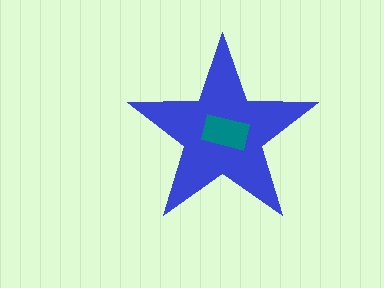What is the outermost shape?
The blue star.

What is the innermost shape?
The teal rectangle.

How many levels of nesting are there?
2.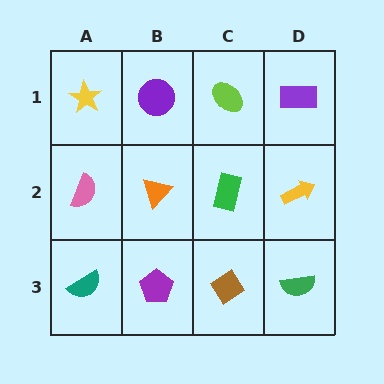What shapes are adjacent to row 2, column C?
A lime ellipse (row 1, column C), a brown diamond (row 3, column C), an orange triangle (row 2, column B), a yellow arrow (row 2, column D).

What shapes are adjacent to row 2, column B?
A purple circle (row 1, column B), a purple pentagon (row 3, column B), a pink semicircle (row 2, column A), a green rectangle (row 2, column C).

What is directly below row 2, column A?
A teal semicircle.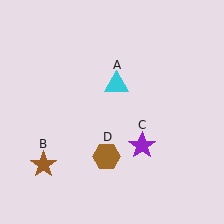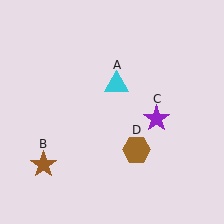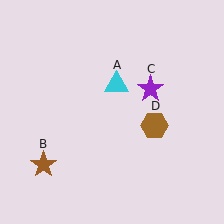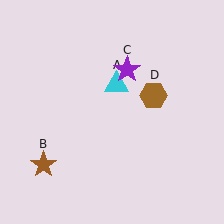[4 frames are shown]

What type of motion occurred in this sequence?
The purple star (object C), brown hexagon (object D) rotated counterclockwise around the center of the scene.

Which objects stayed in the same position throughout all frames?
Cyan triangle (object A) and brown star (object B) remained stationary.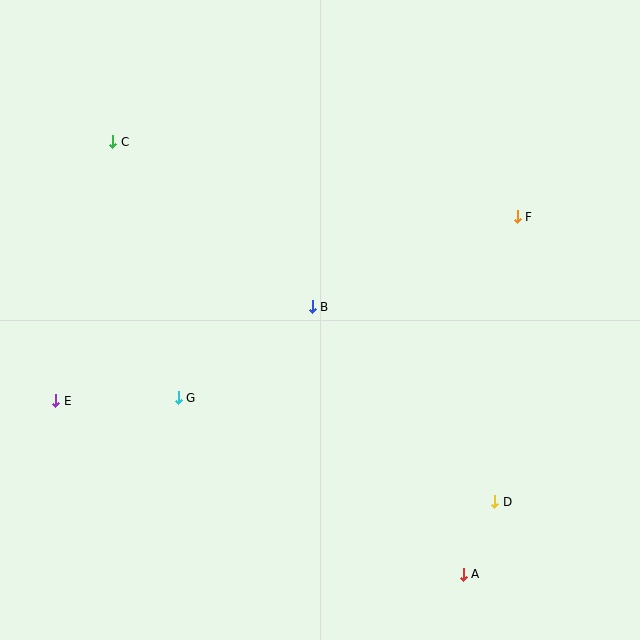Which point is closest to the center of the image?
Point B at (312, 307) is closest to the center.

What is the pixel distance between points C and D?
The distance between C and D is 525 pixels.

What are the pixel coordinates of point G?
Point G is at (178, 398).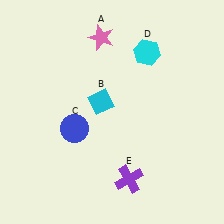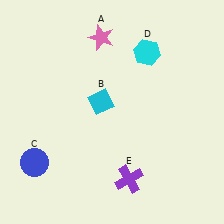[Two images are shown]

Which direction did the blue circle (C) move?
The blue circle (C) moved left.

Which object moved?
The blue circle (C) moved left.